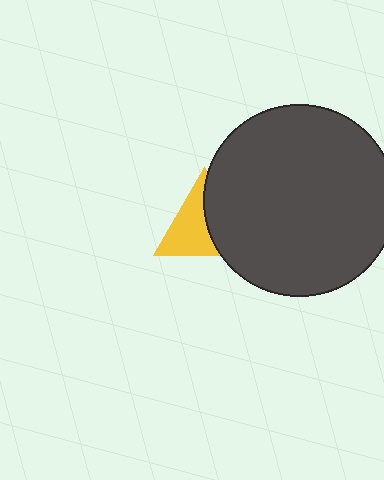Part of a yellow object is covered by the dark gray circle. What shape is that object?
It is a triangle.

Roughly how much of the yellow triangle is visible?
About half of it is visible (roughly 56%).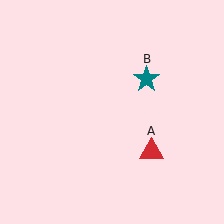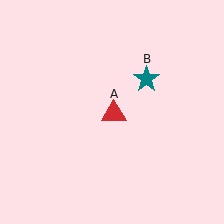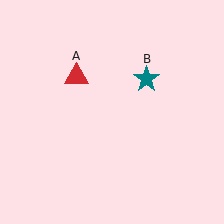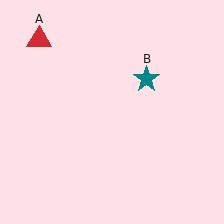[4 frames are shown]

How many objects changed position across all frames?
1 object changed position: red triangle (object A).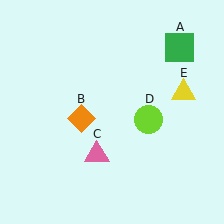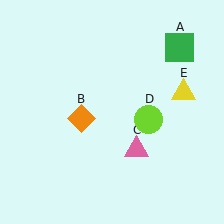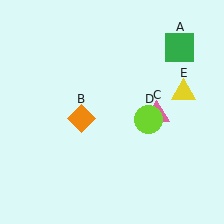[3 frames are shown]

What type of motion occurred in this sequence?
The pink triangle (object C) rotated counterclockwise around the center of the scene.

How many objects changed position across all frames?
1 object changed position: pink triangle (object C).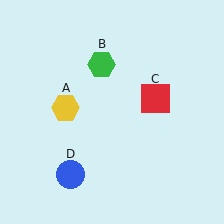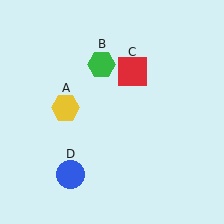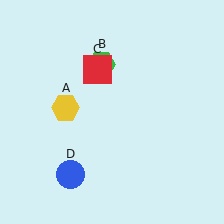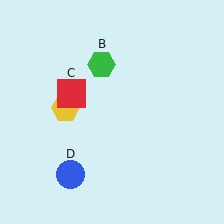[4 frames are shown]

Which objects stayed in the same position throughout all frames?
Yellow hexagon (object A) and green hexagon (object B) and blue circle (object D) remained stationary.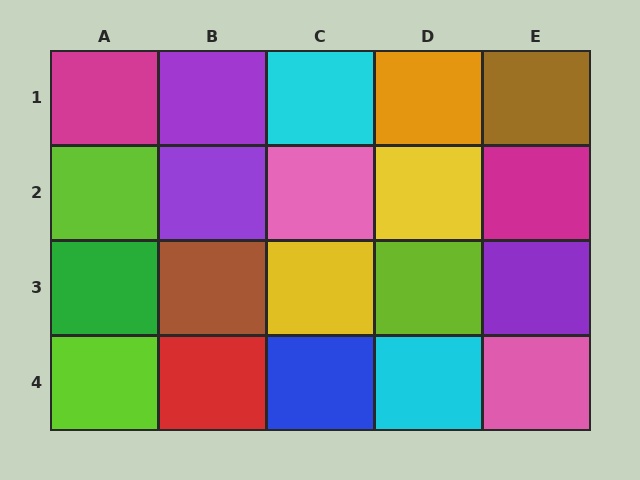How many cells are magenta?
2 cells are magenta.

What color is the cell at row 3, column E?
Purple.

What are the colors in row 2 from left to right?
Lime, purple, pink, yellow, magenta.